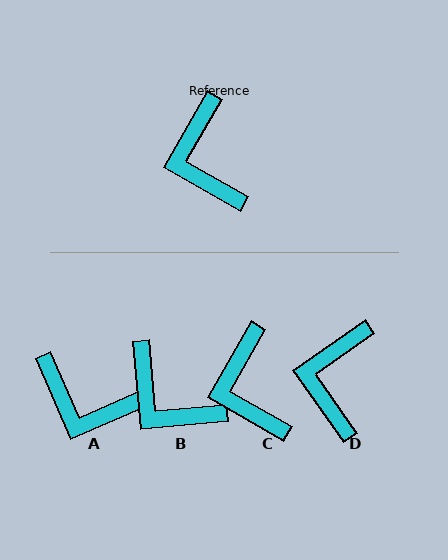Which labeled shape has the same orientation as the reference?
C.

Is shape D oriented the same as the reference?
No, it is off by about 25 degrees.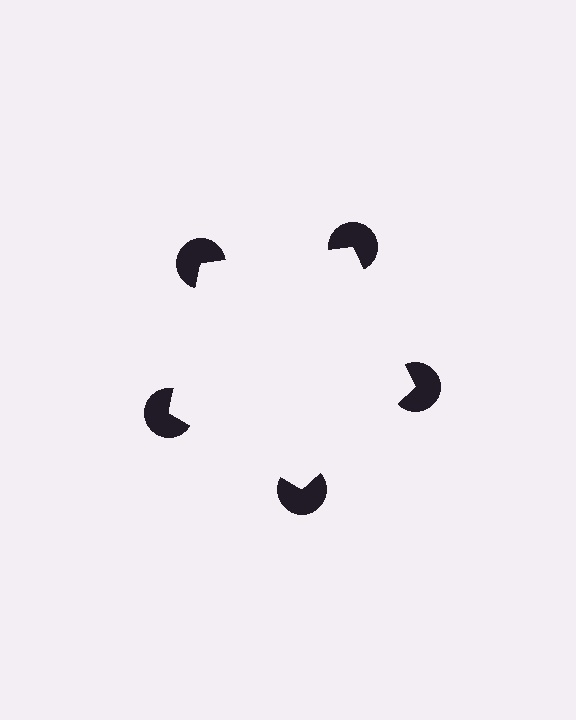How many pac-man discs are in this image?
There are 5 — one at each vertex of the illusory pentagon.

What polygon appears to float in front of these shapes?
An illusory pentagon — its edges are inferred from the aligned wedge cuts in the pac-man discs, not physically drawn.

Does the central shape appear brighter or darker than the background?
It typically appears slightly brighter than the background, even though no actual brightness change is drawn.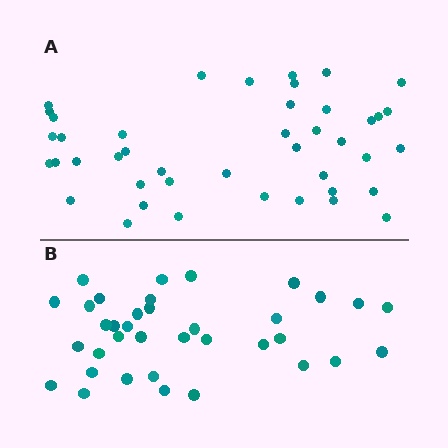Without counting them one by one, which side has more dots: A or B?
Region A (the top region) has more dots.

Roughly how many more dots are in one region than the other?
Region A has roughly 8 or so more dots than region B.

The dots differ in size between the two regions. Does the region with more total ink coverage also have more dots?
No. Region B has more total ink coverage because its dots are larger, but region A actually contains more individual dots. Total area can be misleading — the number of items is what matters here.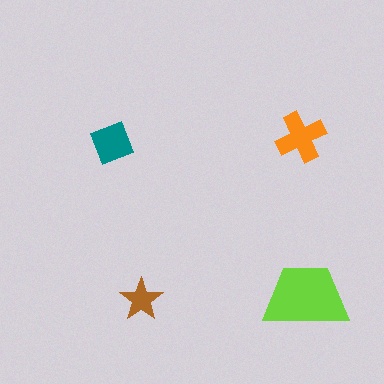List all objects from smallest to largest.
The brown star, the teal diamond, the orange cross, the lime trapezoid.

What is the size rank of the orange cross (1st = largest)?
2nd.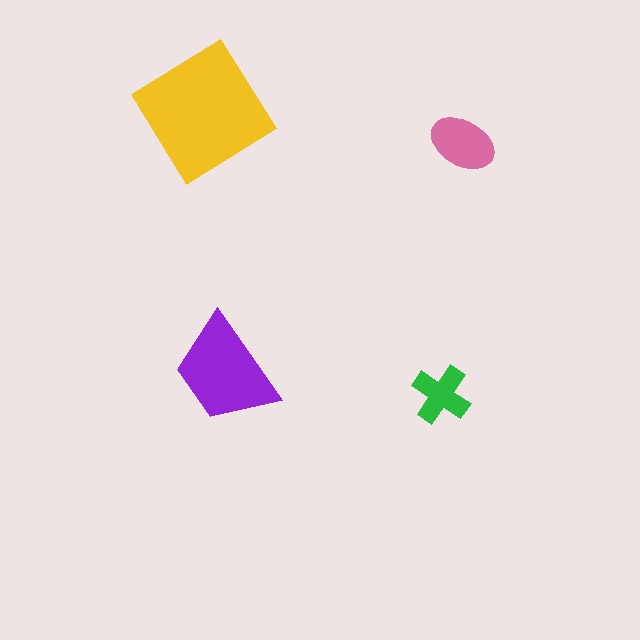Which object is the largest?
The yellow diamond.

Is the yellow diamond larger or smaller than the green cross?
Larger.